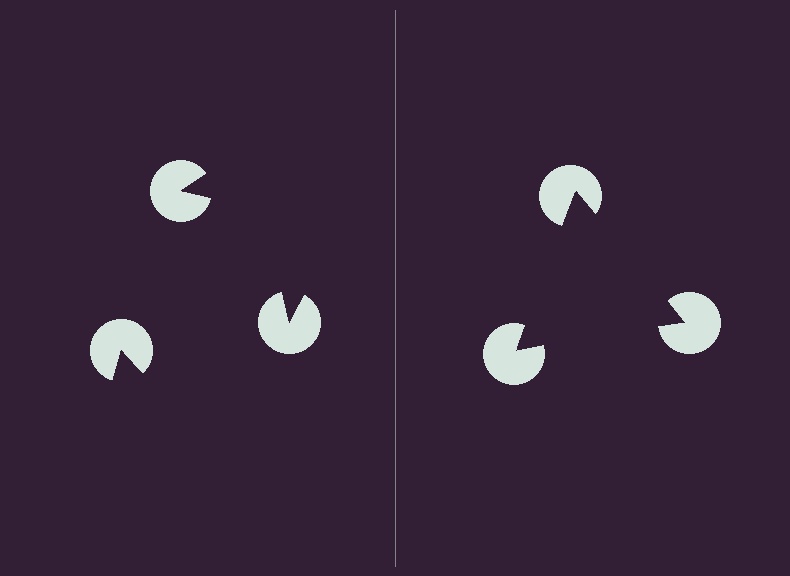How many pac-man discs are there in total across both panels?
6 — 3 on each side.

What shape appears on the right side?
An illusory triangle.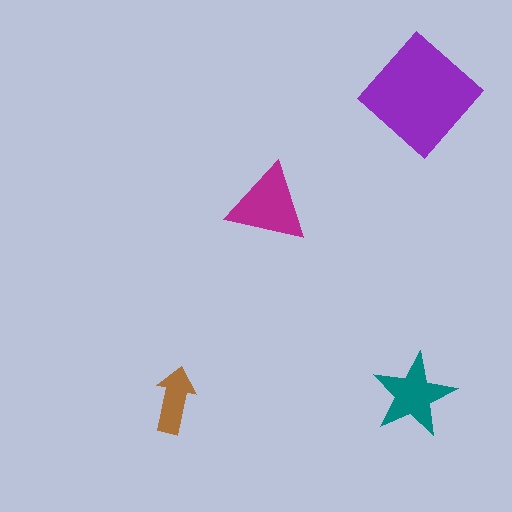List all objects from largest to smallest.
The purple diamond, the magenta triangle, the teal star, the brown arrow.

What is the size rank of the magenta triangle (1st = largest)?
2nd.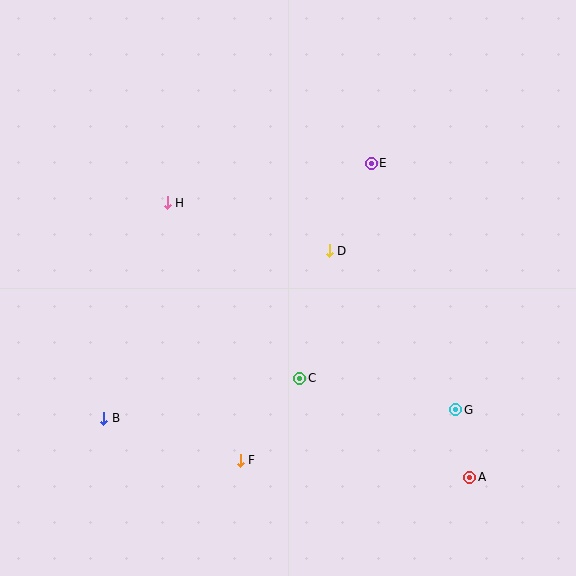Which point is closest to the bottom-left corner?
Point B is closest to the bottom-left corner.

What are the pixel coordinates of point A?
Point A is at (470, 477).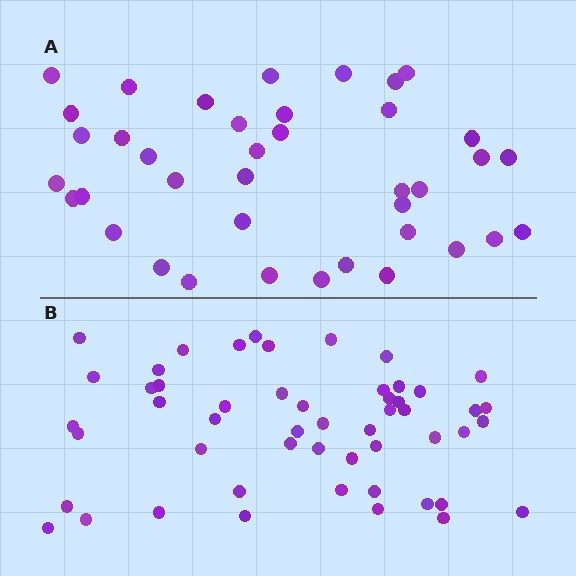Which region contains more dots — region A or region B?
Region B (the bottom region) has more dots.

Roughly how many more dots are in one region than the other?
Region B has approximately 15 more dots than region A.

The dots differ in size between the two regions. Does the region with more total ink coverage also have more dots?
No. Region A has more total ink coverage because its dots are larger, but region B actually contains more individual dots. Total area can be misleading — the number of items is what matters here.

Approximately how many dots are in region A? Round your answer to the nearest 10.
About 40 dots. (The exact count is 39, which rounds to 40.)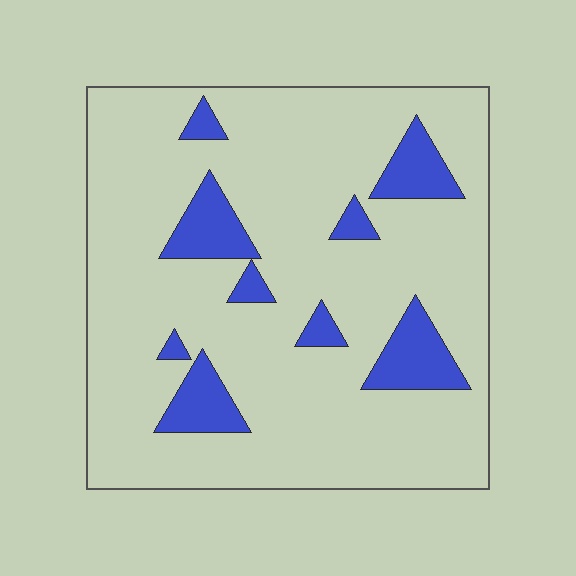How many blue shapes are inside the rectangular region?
9.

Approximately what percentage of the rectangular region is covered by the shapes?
Approximately 15%.